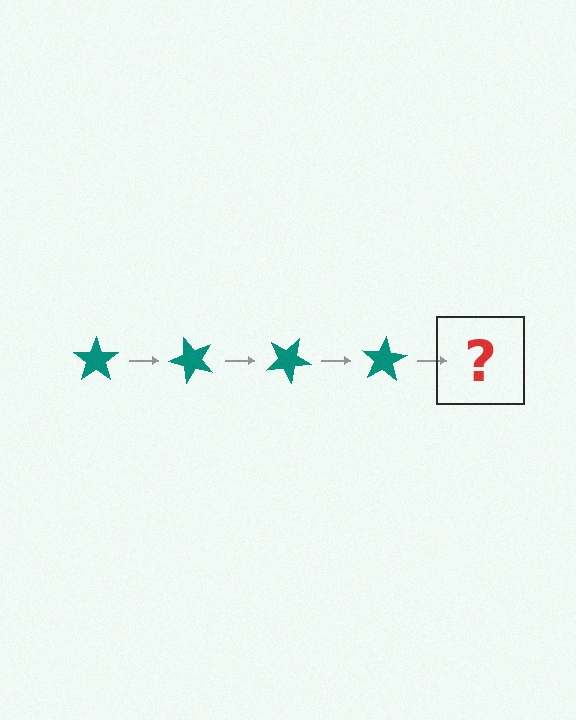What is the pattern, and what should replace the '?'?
The pattern is that the star rotates 50 degrees each step. The '?' should be a teal star rotated 200 degrees.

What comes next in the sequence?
The next element should be a teal star rotated 200 degrees.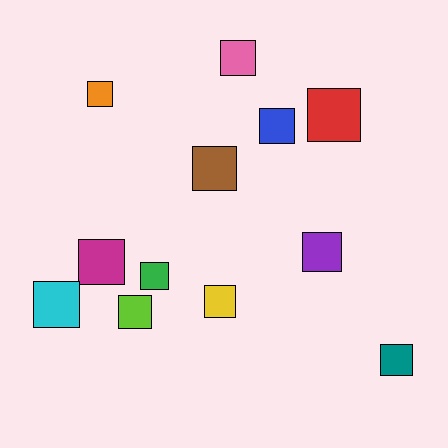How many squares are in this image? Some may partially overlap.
There are 12 squares.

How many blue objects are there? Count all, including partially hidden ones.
There is 1 blue object.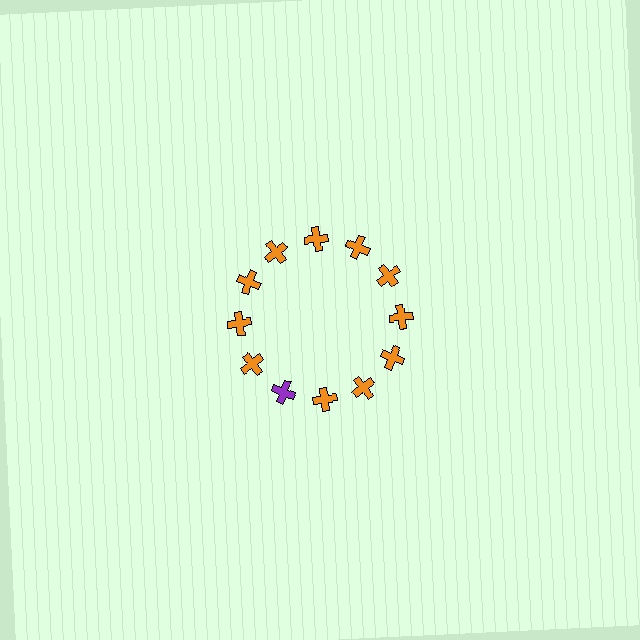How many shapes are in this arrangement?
There are 12 shapes arranged in a ring pattern.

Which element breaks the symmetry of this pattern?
The purple cross at roughly the 7 o'clock position breaks the symmetry. All other shapes are orange crosses.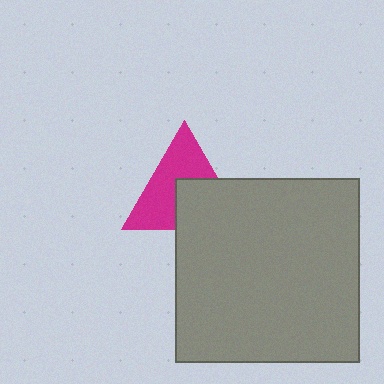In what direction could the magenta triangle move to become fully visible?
The magenta triangle could move up. That would shift it out from behind the gray square entirely.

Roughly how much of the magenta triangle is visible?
About half of it is visible (roughly 57%).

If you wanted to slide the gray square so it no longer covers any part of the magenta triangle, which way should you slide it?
Slide it down — that is the most direct way to separate the two shapes.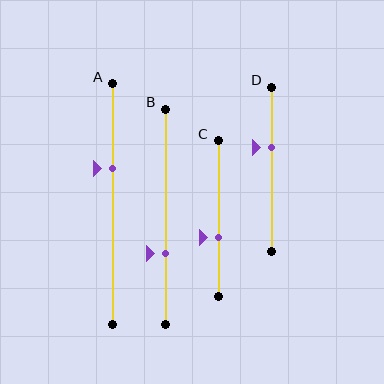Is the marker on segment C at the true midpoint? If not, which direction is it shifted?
No, the marker on segment C is shifted downward by about 12% of the segment length.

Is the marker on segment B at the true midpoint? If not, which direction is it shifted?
No, the marker on segment B is shifted downward by about 17% of the segment length.